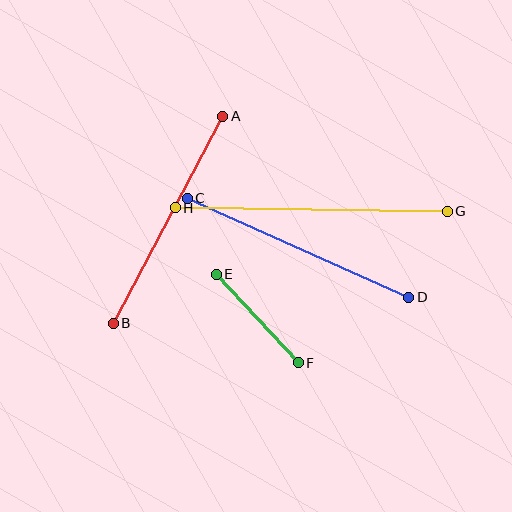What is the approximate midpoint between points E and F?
The midpoint is at approximately (257, 319) pixels.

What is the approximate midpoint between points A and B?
The midpoint is at approximately (168, 220) pixels.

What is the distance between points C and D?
The distance is approximately 242 pixels.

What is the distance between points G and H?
The distance is approximately 272 pixels.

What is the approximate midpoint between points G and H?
The midpoint is at approximately (311, 209) pixels.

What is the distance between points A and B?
The distance is approximately 234 pixels.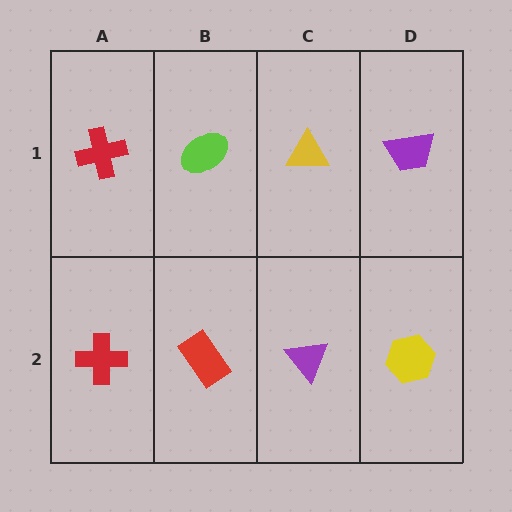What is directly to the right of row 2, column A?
A red rectangle.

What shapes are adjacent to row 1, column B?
A red rectangle (row 2, column B), a red cross (row 1, column A), a yellow triangle (row 1, column C).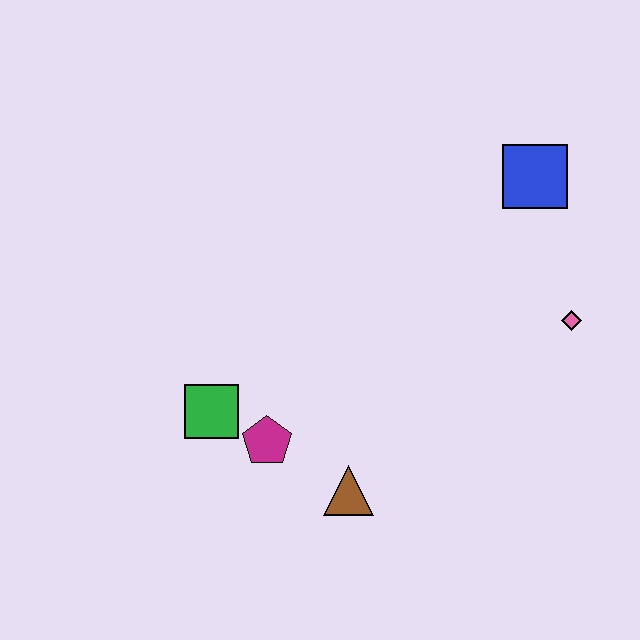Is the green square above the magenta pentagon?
Yes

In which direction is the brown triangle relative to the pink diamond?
The brown triangle is to the left of the pink diamond.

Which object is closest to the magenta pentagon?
The green square is closest to the magenta pentagon.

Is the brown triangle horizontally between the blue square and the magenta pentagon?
Yes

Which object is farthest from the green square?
The blue square is farthest from the green square.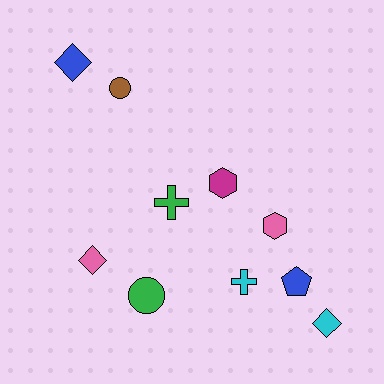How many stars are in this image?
There are no stars.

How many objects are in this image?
There are 10 objects.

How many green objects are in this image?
There are 2 green objects.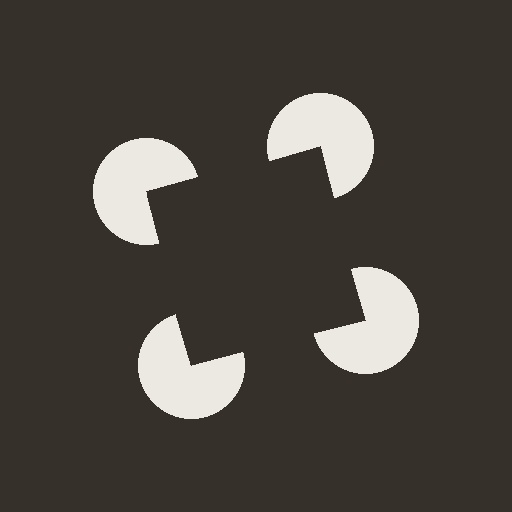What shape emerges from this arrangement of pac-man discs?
An illusory square — its edges are inferred from the aligned wedge cuts in the pac-man discs, not physically drawn.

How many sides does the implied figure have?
4 sides.